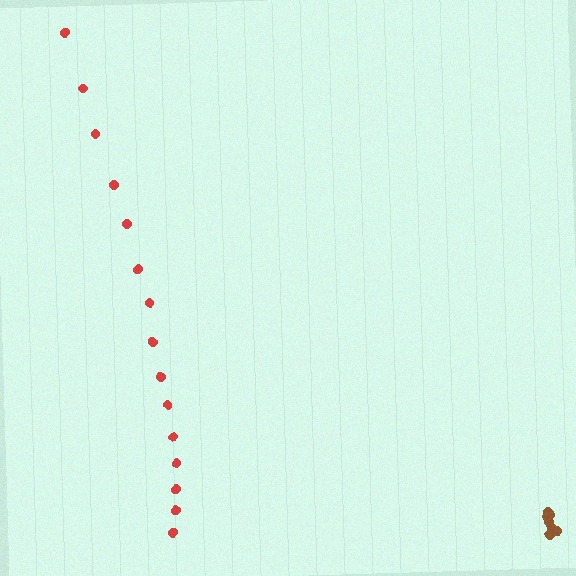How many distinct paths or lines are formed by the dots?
There are 2 distinct paths.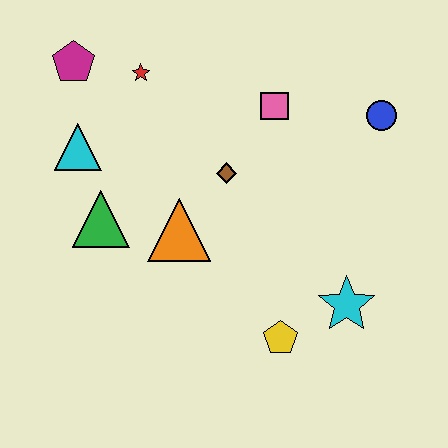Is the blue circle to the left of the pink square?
No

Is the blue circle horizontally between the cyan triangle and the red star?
No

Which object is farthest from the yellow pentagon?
The magenta pentagon is farthest from the yellow pentagon.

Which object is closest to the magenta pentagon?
The red star is closest to the magenta pentagon.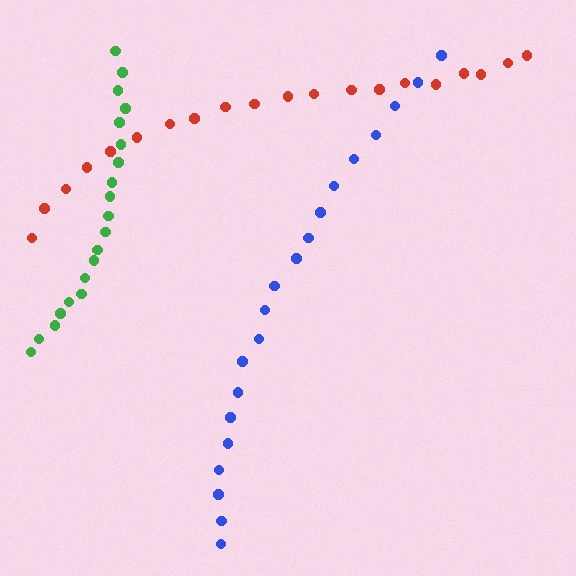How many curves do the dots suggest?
There are 3 distinct paths.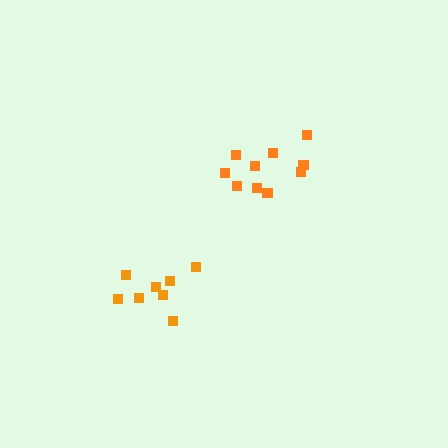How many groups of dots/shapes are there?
There are 2 groups.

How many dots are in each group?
Group 1: 8 dots, Group 2: 10 dots (18 total).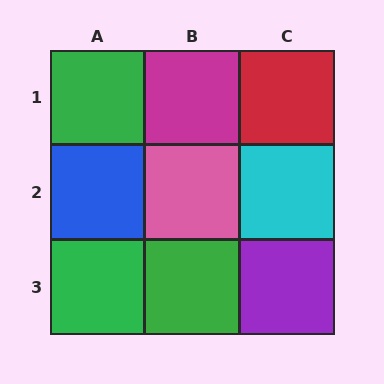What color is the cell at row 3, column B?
Green.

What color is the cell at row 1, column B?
Magenta.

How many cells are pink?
1 cell is pink.